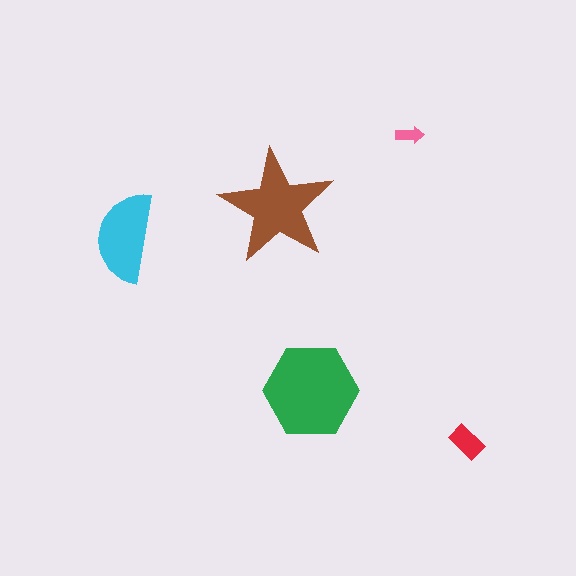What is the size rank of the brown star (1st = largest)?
2nd.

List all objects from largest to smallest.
The green hexagon, the brown star, the cyan semicircle, the red rectangle, the pink arrow.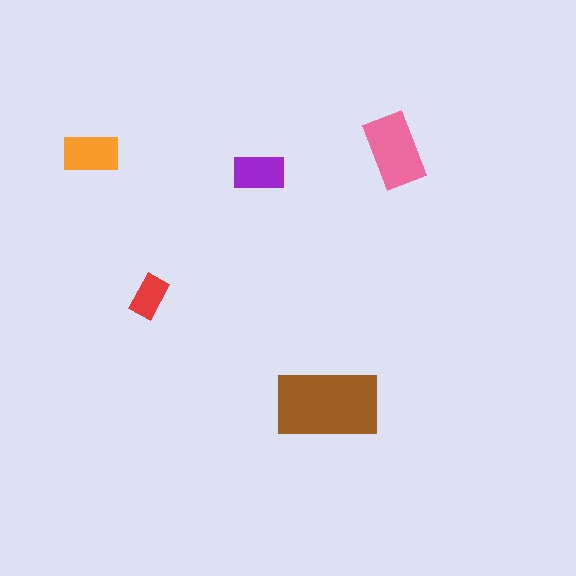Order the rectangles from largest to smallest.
the brown one, the pink one, the orange one, the purple one, the red one.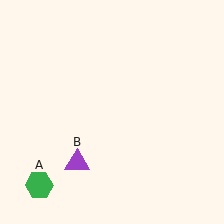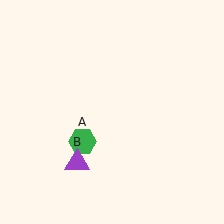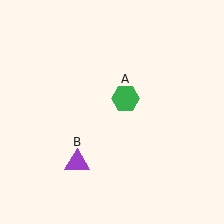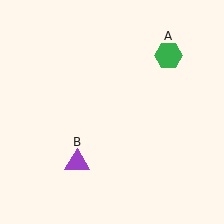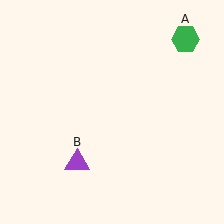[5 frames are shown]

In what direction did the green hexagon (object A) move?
The green hexagon (object A) moved up and to the right.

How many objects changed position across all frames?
1 object changed position: green hexagon (object A).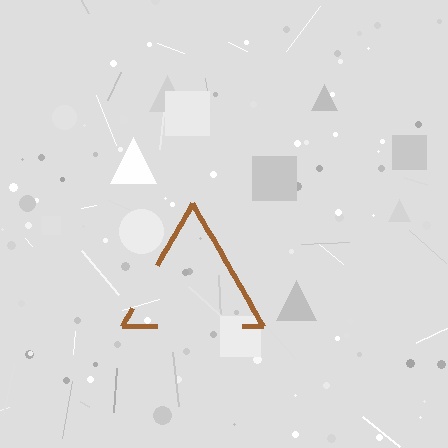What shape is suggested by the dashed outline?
The dashed outline suggests a triangle.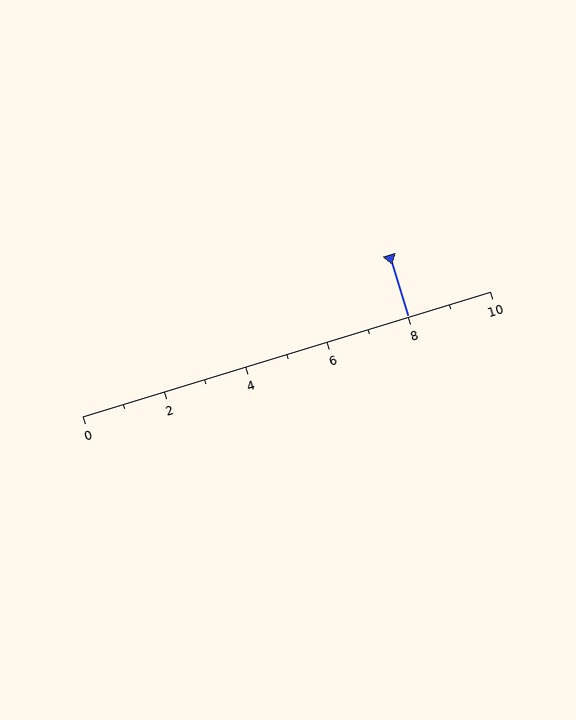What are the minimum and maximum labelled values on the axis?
The axis runs from 0 to 10.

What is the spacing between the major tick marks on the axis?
The major ticks are spaced 2 apart.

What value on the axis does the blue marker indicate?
The marker indicates approximately 8.